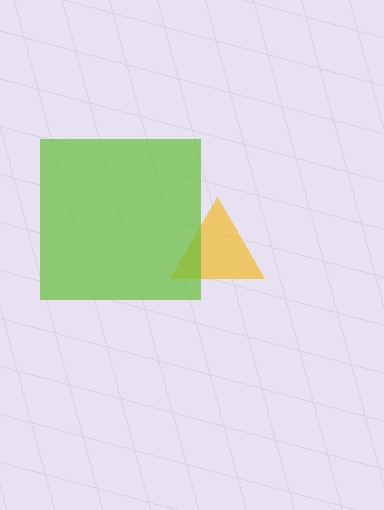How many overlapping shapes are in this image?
There are 2 overlapping shapes in the image.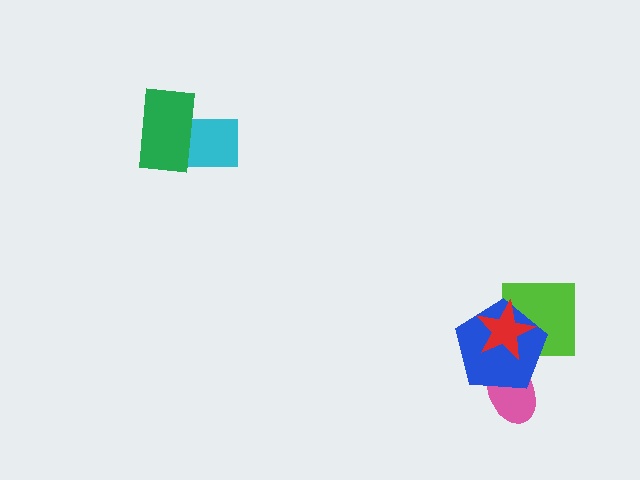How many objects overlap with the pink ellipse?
1 object overlaps with the pink ellipse.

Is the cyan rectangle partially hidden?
Yes, it is partially covered by another shape.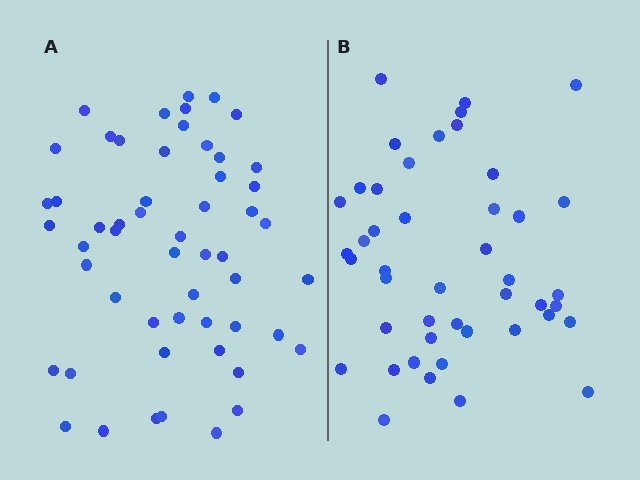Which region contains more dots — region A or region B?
Region A (the left region) has more dots.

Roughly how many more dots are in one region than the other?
Region A has roughly 8 or so more dots than region B.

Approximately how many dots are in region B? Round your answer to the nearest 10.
About 40 dots. (The exact count is 45, which rounds to 40.)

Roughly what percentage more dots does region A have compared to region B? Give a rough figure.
About 20% more.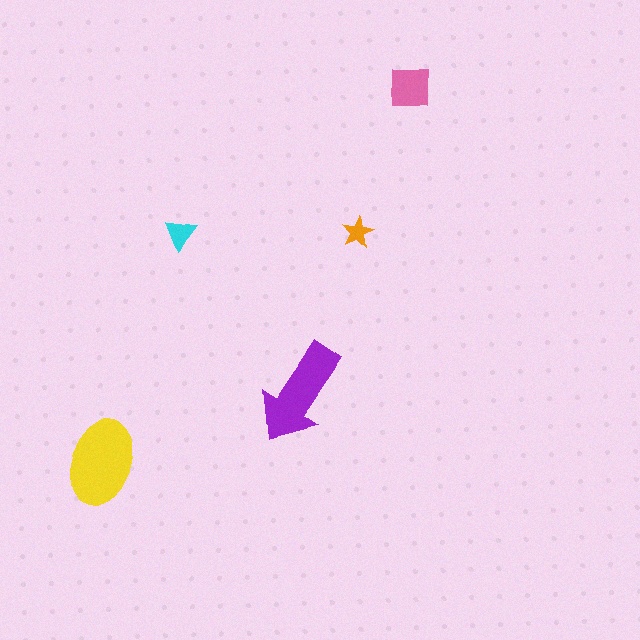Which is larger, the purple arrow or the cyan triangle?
The purple arrow.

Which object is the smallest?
The orange star.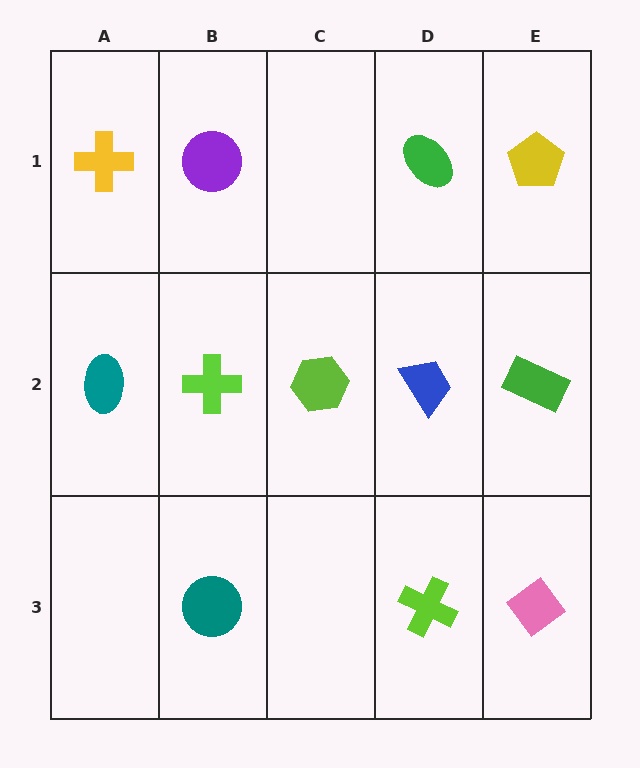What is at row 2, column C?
A lime hexagon.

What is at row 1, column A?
A yellow cross.